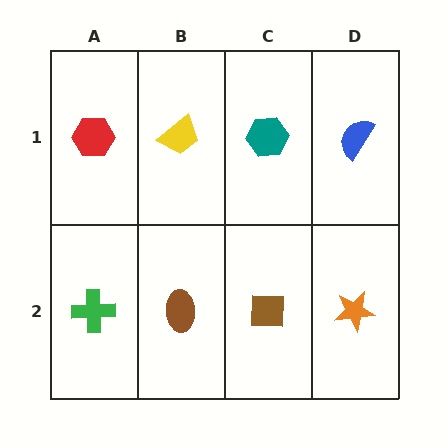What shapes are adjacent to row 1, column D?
An orange star (row 2, column D), a teal hexagon (row 1, column C).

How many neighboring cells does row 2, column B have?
3.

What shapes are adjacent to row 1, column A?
A green cross (row 2, column A), a yellow trapezoid (row 1, column B).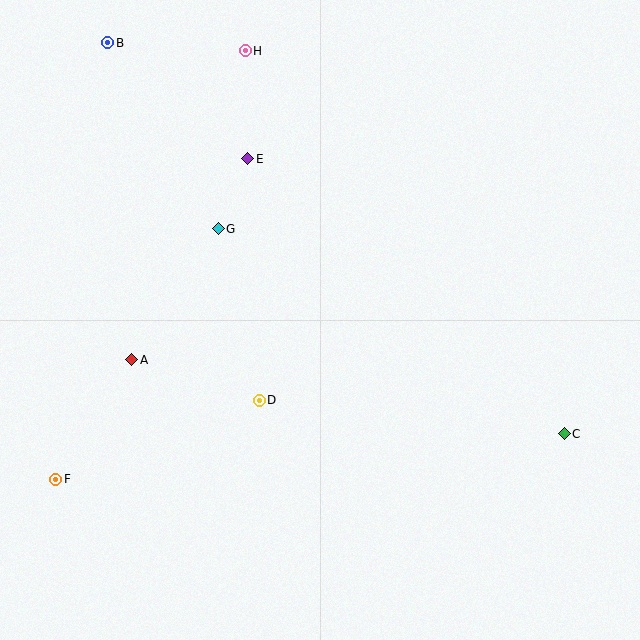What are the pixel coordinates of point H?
Point H is at (245, 51).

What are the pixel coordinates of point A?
Point A is at (132, 360).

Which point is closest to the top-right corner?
Point H is closest to the top-right corner.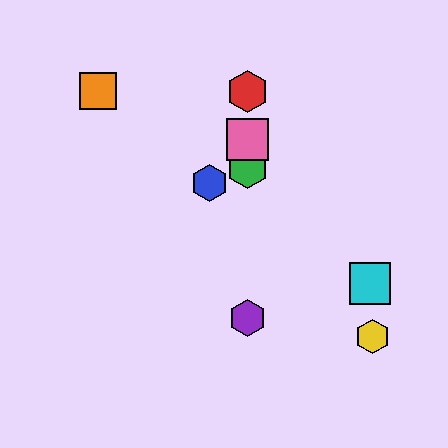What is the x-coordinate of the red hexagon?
The red hexagon is at x≈248.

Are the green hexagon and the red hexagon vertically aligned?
Yes, both are at x≈248.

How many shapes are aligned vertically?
4 shapes (the red hexagon, the green hexagon, the purple hexagon, the pink square) are aligned vertically.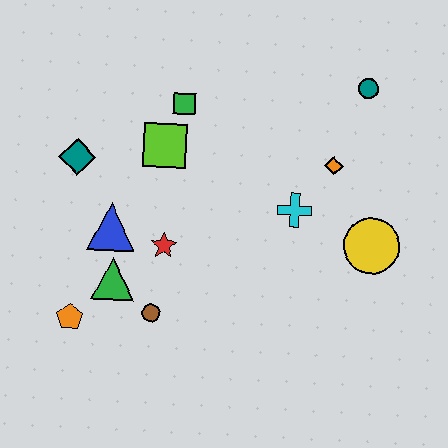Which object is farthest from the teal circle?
The orange pentagon is farthest from the teal circle.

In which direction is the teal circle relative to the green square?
The teal circle is to the right of the green square.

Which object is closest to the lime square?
The green square is closest to the lime square.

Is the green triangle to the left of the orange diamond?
Yes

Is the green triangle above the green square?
No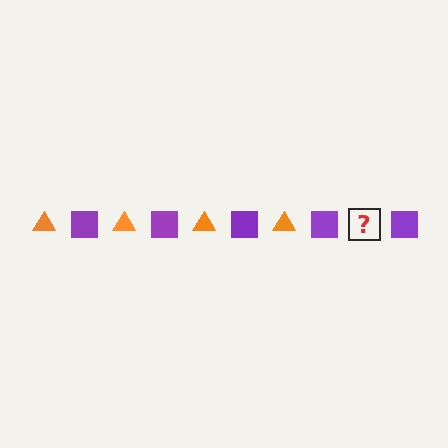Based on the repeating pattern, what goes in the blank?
The blank should be an orange triangle.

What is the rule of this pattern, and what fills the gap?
The rule is that the pattern alternates between orange triangle and purple square. The gap should be filled with an orange triangle.